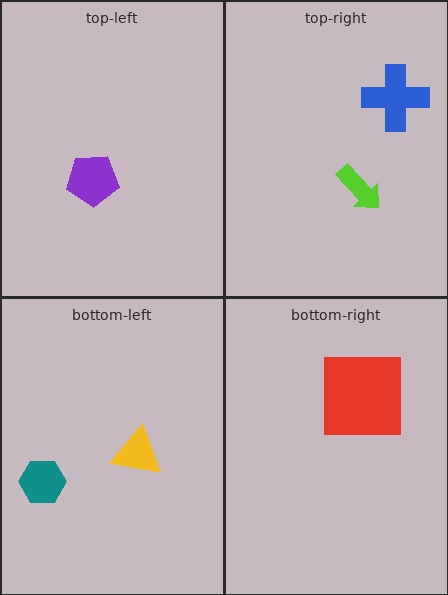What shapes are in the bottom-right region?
The red square.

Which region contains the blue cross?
The top-right region.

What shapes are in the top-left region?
The purple pentagon.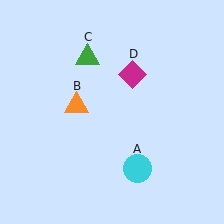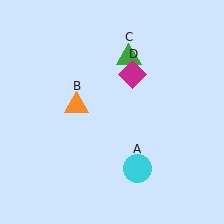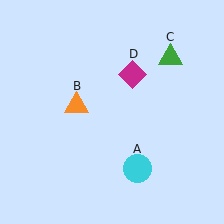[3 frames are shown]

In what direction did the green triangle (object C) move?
The green triangle (object C) moved right.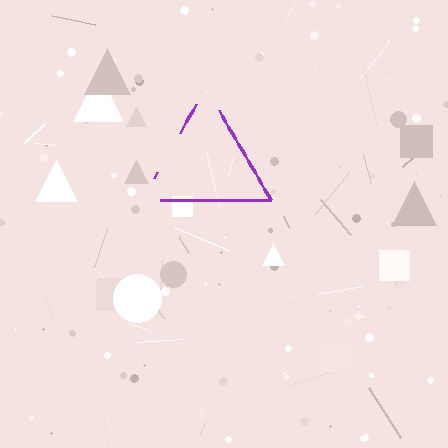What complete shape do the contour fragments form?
The contour fragments form a triangle.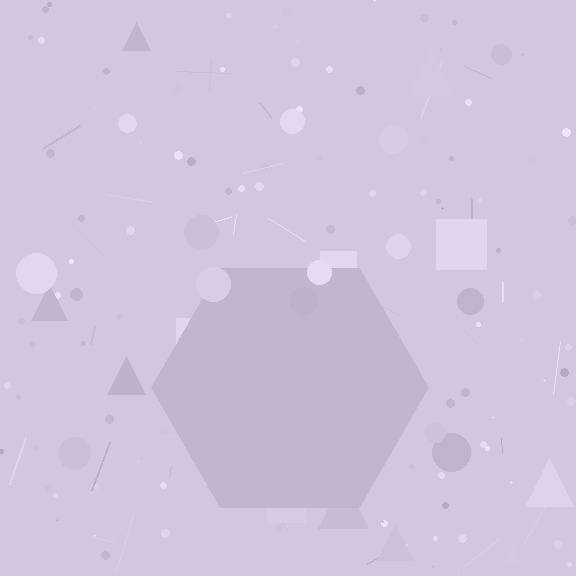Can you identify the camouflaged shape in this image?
The camouflaged shape is a hexagon.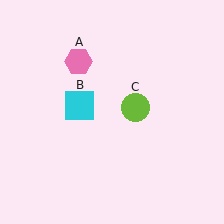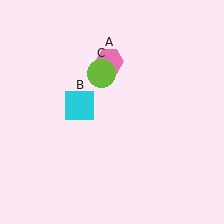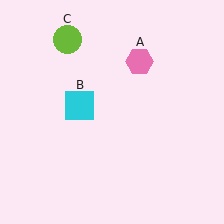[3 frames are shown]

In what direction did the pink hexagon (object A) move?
The pink hexagon (object A) moved right.